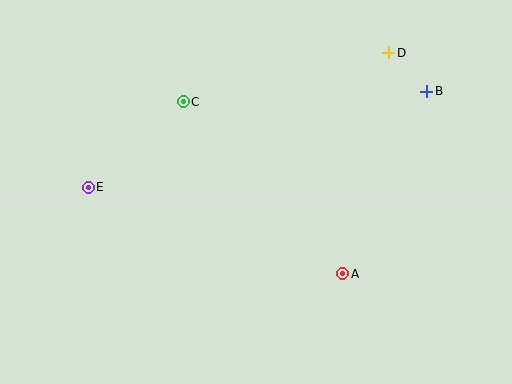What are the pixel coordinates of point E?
Point E is at (88, 187).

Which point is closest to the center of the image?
Point C at (183, 102) is closest to the center.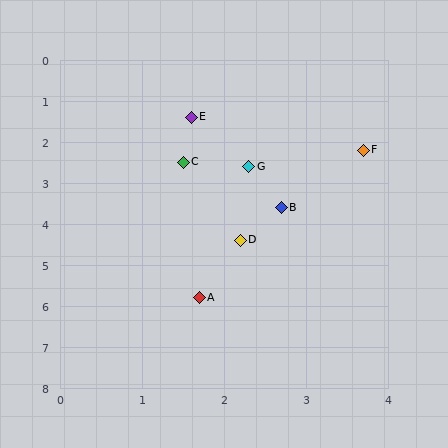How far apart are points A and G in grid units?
Points A and G are about 3.3 grid units apart.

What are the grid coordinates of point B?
Point B is at approximately (2.7, 3.6).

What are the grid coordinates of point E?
Point E is at approximately (1.6, 1.4).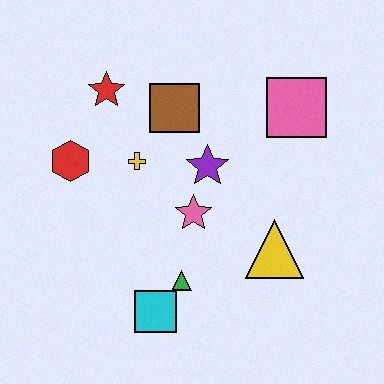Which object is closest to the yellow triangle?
The pink star is closest to the yellow triangle.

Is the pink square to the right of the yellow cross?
Yes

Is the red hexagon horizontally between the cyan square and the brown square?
No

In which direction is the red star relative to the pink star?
The red star is above the pink star.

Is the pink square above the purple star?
Yes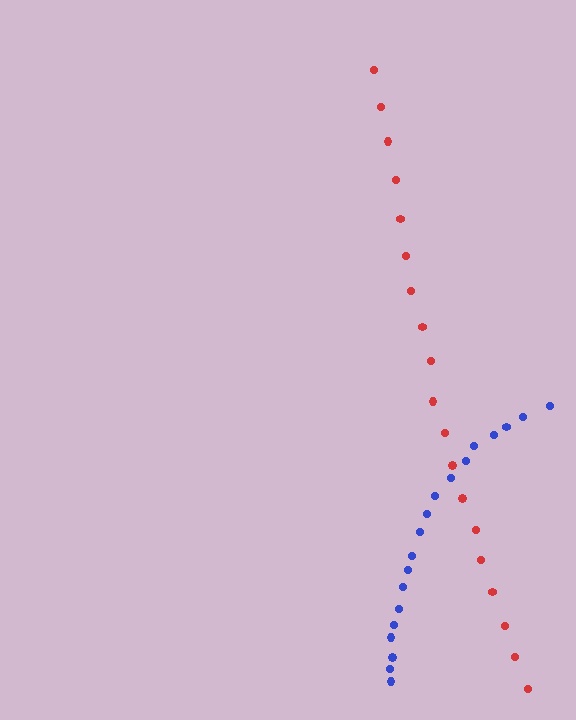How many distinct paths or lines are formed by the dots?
There are 2 distinct paths.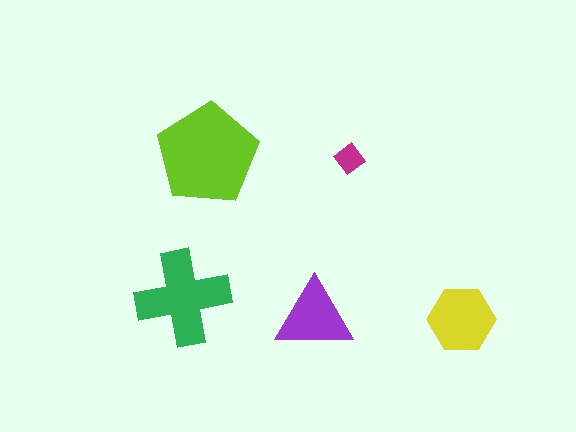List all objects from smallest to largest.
The magenta diamond, the purple triangle, the yellow hexagon, the green cross, the lime pentagon.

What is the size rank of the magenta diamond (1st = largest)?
5th.